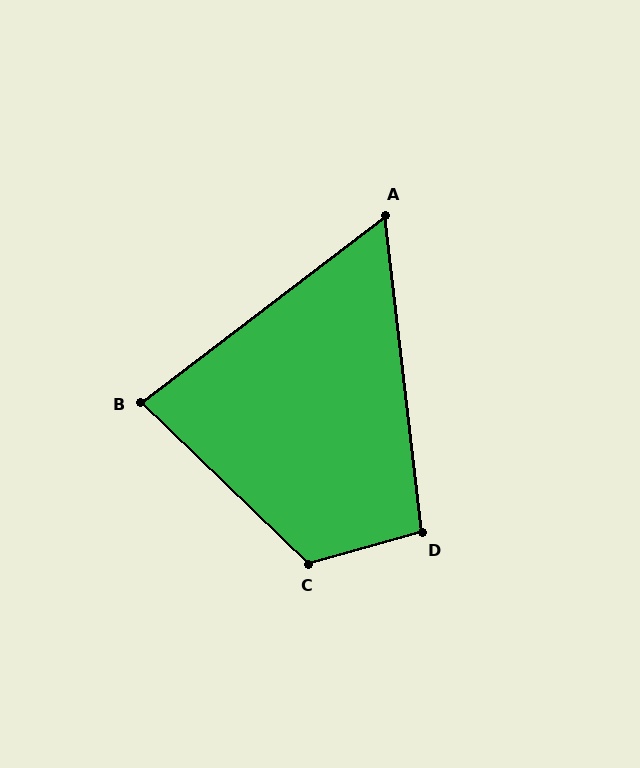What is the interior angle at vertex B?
Approximately 81 degrees (acute).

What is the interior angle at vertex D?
Approximately 99 degrees (obtuse).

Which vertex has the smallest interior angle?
A, at approximately 59 degrees.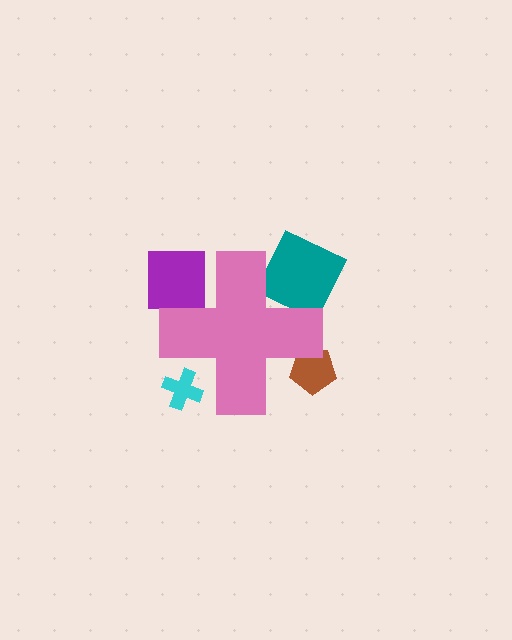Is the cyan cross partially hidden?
Yes, the cyan cross is partially hidden behind the pink cross.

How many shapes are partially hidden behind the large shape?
4 shapes are partially hidden.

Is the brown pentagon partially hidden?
Yes, the brown pentagon is partially hidden behind the pink cross.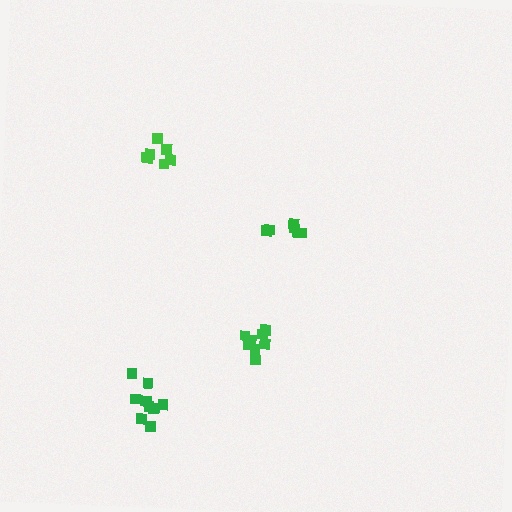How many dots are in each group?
Group 1: 10 dots, Group 2: 8 dots, Group 3: 6 dots, Group 4: 7 dots (31 total).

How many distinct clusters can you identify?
There are 4 distinct clusters.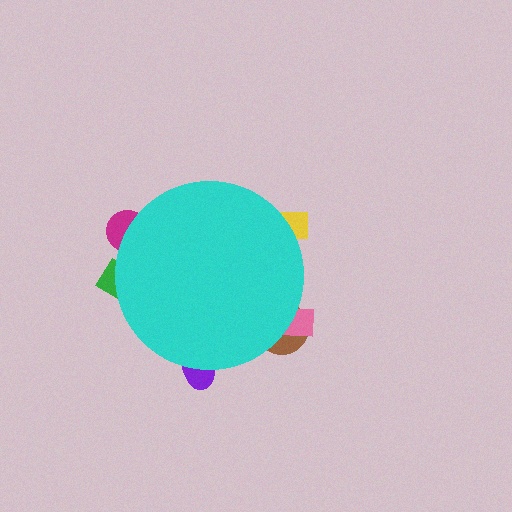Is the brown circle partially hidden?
Yes, the brown circle is partially hidden behind the cyan circle.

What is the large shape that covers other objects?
A cyan circle.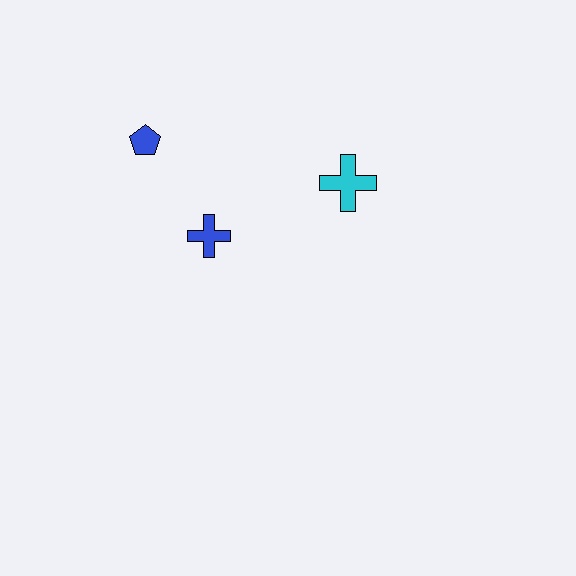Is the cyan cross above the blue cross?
Yes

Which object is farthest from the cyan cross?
The blue pentagon is farthest from the cyan cross.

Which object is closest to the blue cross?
The blue pentagon is closest to the blue cross.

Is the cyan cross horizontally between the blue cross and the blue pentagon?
No